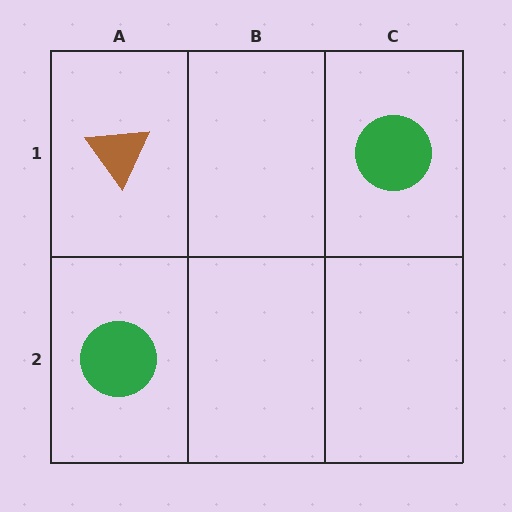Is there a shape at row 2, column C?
No, that cell is empty.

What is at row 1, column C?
A green circle.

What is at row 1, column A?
A brown triangle.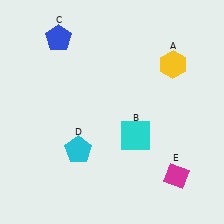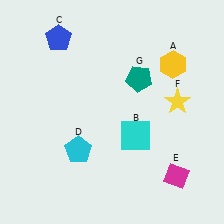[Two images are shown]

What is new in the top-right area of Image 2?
A teal pentagon (G) was added in the top-right area of Image 2.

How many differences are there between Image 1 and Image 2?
There are 2 differences between the two images.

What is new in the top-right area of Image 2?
A yellow star (F) was added in the top-right area of Image 2.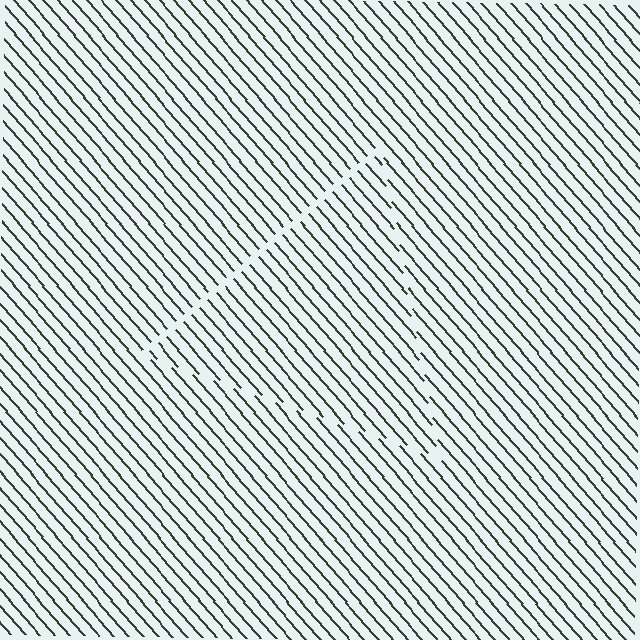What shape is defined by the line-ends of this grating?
An illusory triangle. The interior of the shape contains the same grating, shifted by half a period — the contour is defined by the phase discontinuity where line-ends from the inner and outer gratings abut.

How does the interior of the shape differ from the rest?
The interior of the shape contains the same grating, shifted by half a period — the contour is defined by the phase discontinuity where line-ends from the inner and outer gratings abut.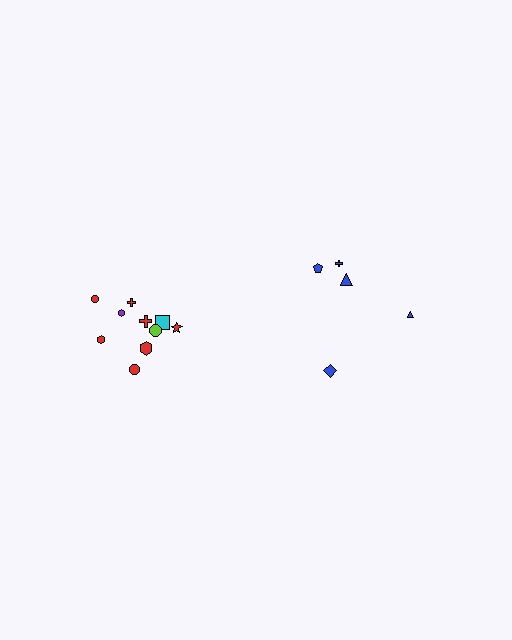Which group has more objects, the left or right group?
The left group.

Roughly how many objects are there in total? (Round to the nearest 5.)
Roughly 15 objects in total.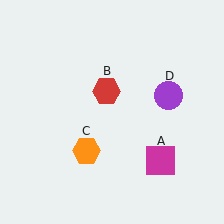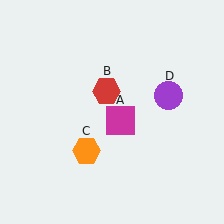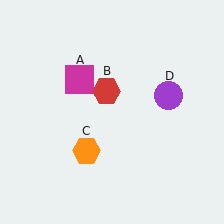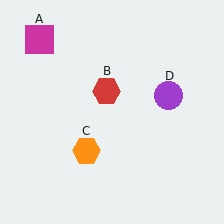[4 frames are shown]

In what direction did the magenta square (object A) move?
The magenta square (object A) moved up and to the left.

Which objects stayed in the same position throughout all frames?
Red hexagon (object B) and orange hexagon (object C) and purple circle (object D) remained stationary.